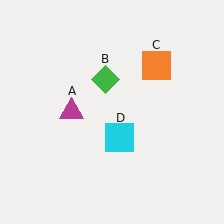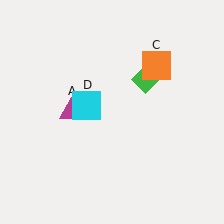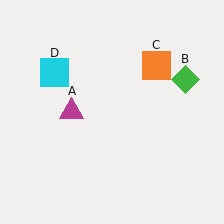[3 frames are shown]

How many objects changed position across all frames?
2 objects changed position: green diamond (object B), cyan square (object D).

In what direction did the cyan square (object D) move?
The cyan square (object D) moved up and to the left.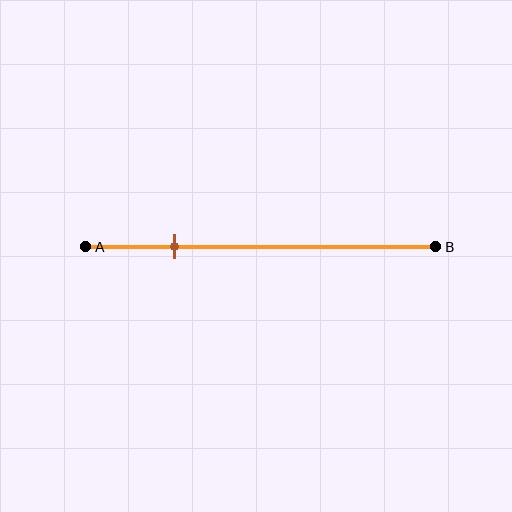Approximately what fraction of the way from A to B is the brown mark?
The brown mark is approximately 25% of the way from A to B.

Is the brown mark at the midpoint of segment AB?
No, the mark is at about 25% from A, not at the 50% midpoint.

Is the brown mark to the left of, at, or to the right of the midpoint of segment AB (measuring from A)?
The brown mark is to the left of the midpoint of segment AB.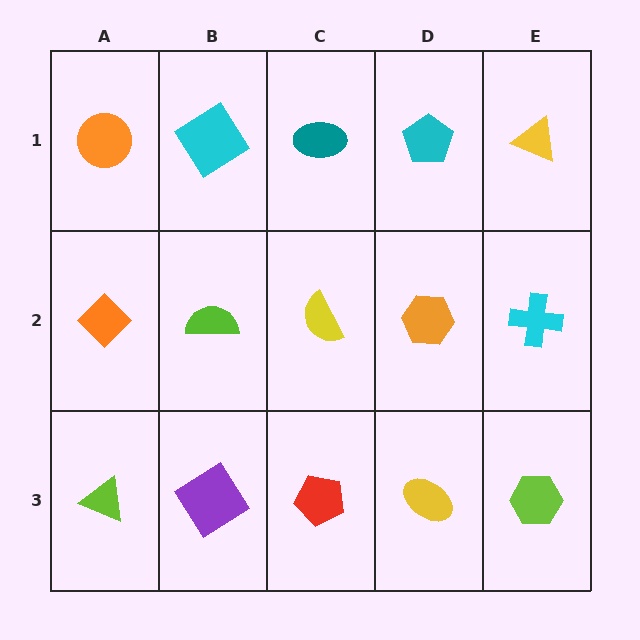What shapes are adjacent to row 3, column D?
An orange hexagon (row 2, column D), a red pentagon (row 3, column C), a lime hexagon (row 3, column E).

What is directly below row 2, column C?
A red pentagon.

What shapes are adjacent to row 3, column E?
A cyan cross (row 2, column E), a yellow ellipse (row 3, column D).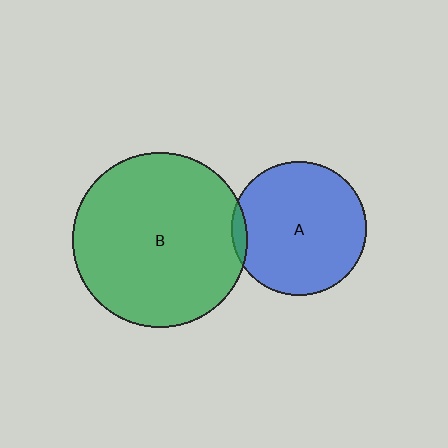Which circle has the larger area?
Circle B (green).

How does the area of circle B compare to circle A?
Approximately 1.7 times.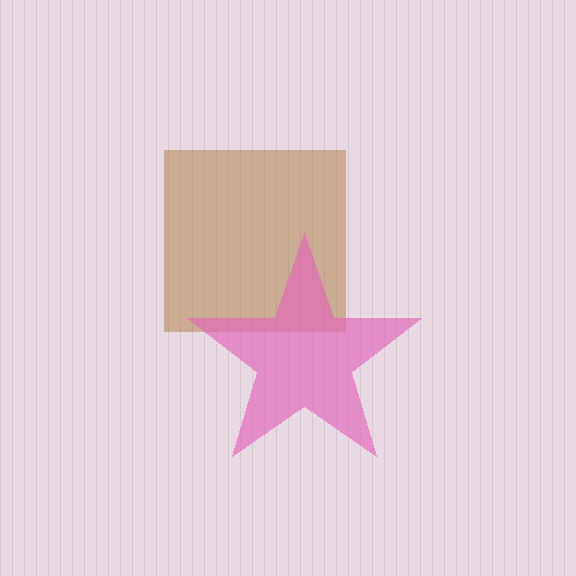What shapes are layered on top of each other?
The layered shapes are: a brown square, a pink star.